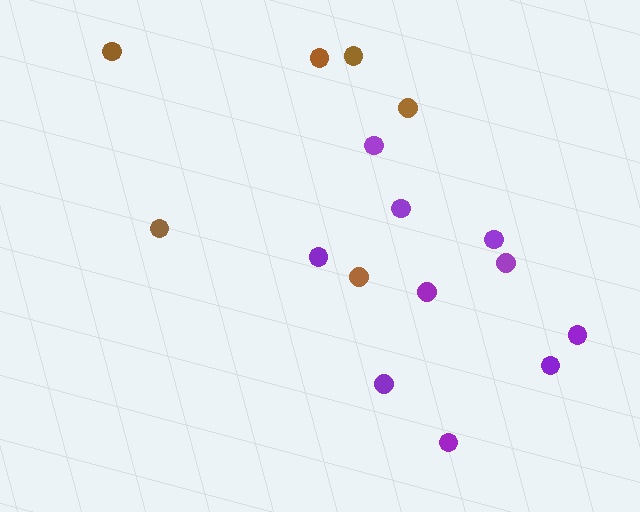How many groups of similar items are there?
There are 2 groups: one group of brown circles (6) and one group of purple circles (10).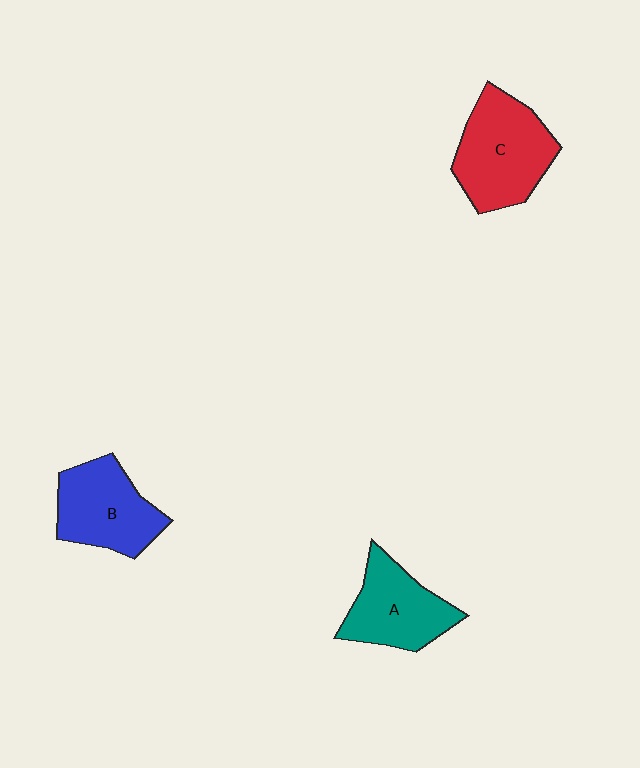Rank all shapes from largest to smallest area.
From largest to smallest: C (red), B (blue), A (teal).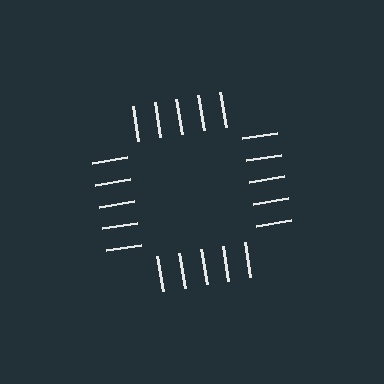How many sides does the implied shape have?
4 sides — the line-ends trace a square.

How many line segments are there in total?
20 — 5 along each of the 4 edges.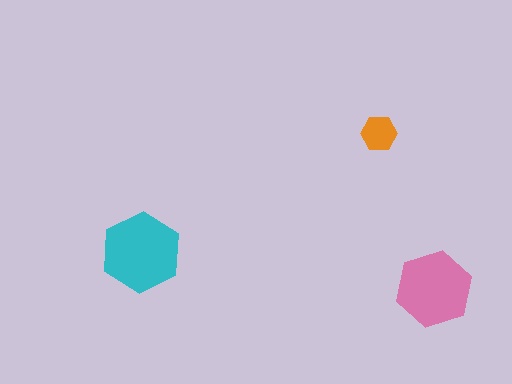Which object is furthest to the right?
The pink hexagon is rightmost.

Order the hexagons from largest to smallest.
the cyan one, the pink one, the orange one.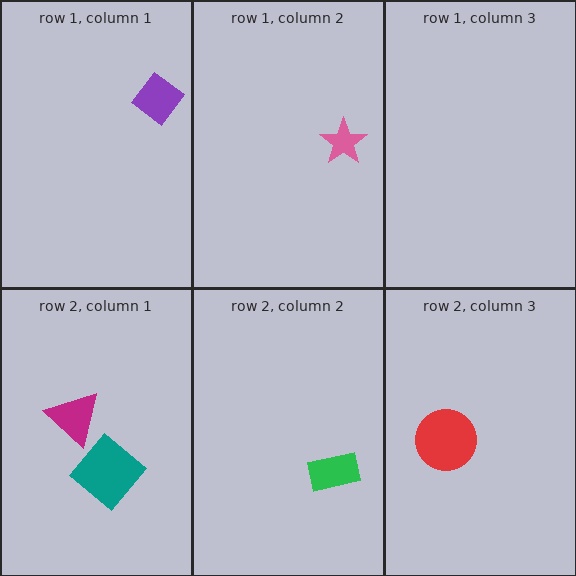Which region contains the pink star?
The row 1, column 2 region.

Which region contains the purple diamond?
The row 1, column 1 region.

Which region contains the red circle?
The row 2, column 3 region.